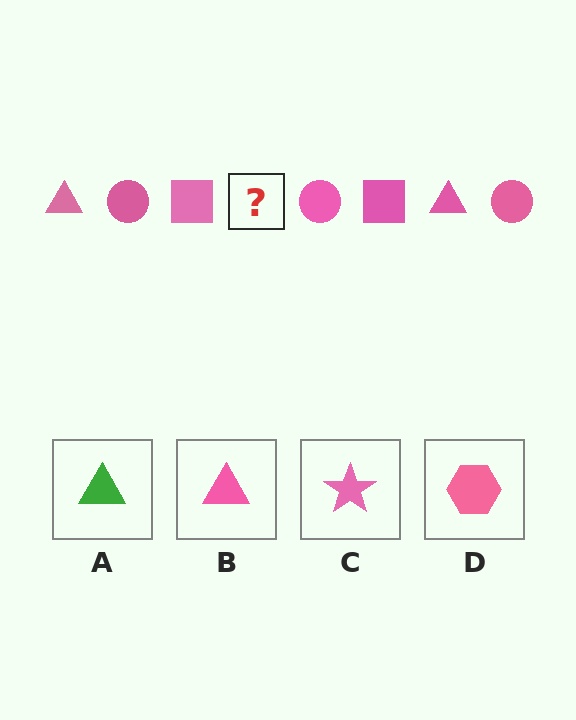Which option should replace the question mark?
Option B.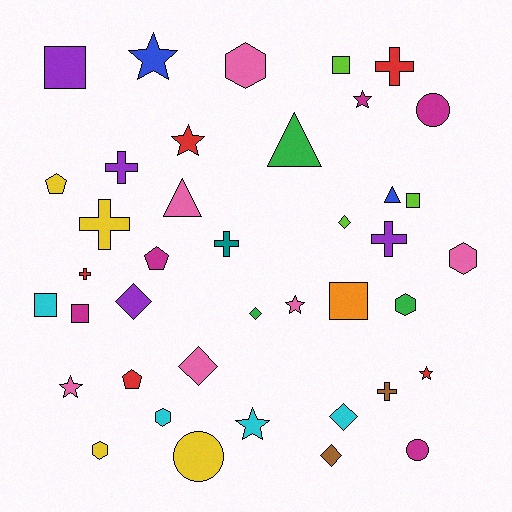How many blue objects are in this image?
There are 2 blue objects.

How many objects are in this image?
There are 40 objects.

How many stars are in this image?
There are 7 stars.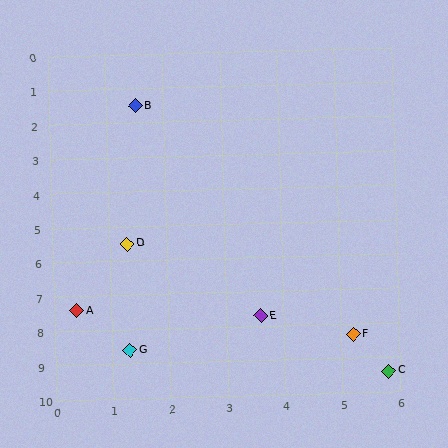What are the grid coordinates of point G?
Point G is at approximately (1.3, 8.6).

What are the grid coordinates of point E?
Point E is at approximately (3.6, 7.7).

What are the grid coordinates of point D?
Point D is at approximately (1.3, 5.5).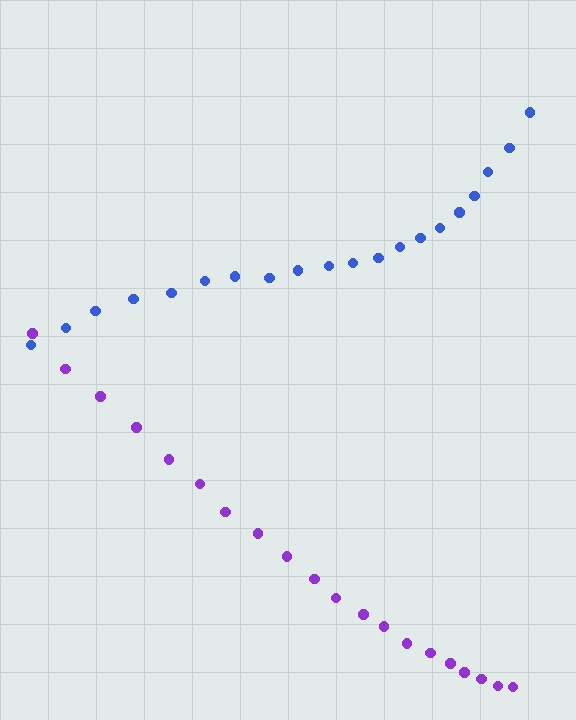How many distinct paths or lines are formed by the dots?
There are 2 distinct paths.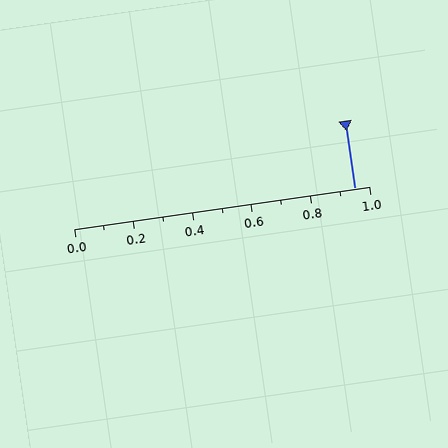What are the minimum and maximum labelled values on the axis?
The axis runs from 0.0 to 1.0.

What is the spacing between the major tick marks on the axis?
The major ticks are spaced 0.2 apart.